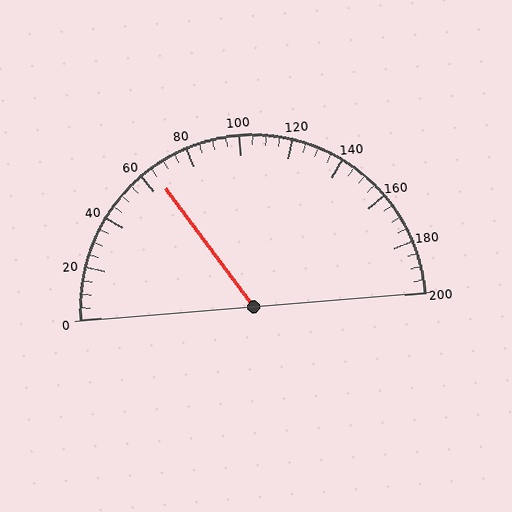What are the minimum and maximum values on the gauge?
The gauge ranges from 0 to 200.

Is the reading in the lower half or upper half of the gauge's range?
The reading is in the lower half of the range (0 to 200).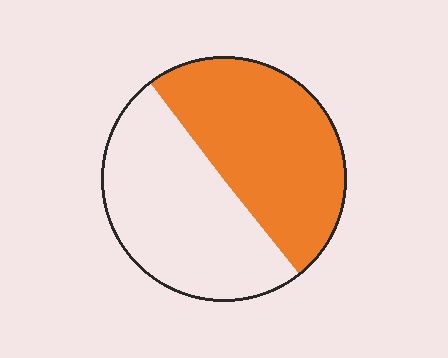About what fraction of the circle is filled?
About one half (1/2).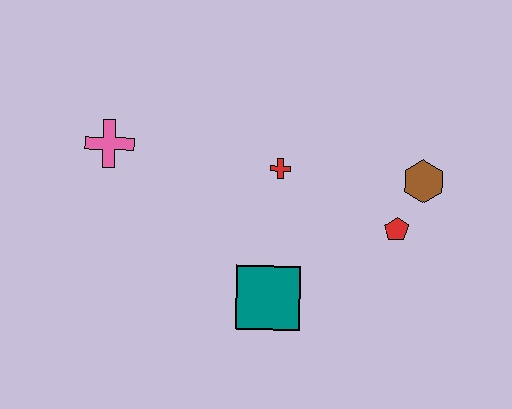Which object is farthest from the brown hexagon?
The pink cross is farthest from the brown hexagon.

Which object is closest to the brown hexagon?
The red pentagon is closest to the brown hexagon.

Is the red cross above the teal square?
Yes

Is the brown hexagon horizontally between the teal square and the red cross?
No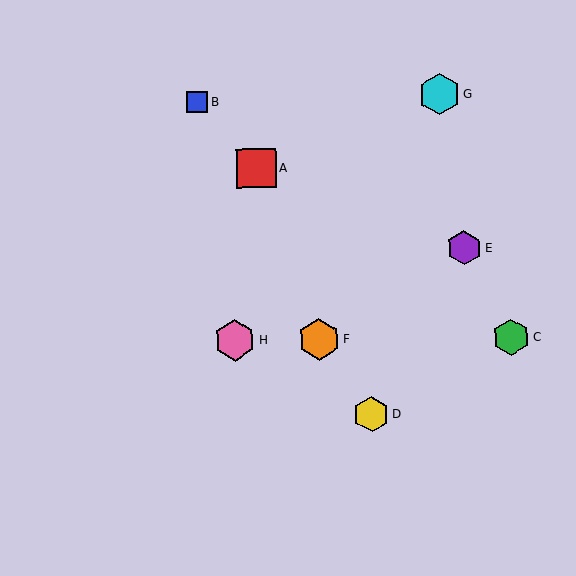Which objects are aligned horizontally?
Objects C, F, H are aligned horizontally.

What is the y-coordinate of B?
Object B is at y≈102.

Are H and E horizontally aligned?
No, H is at y≈340 and E is at y≈248.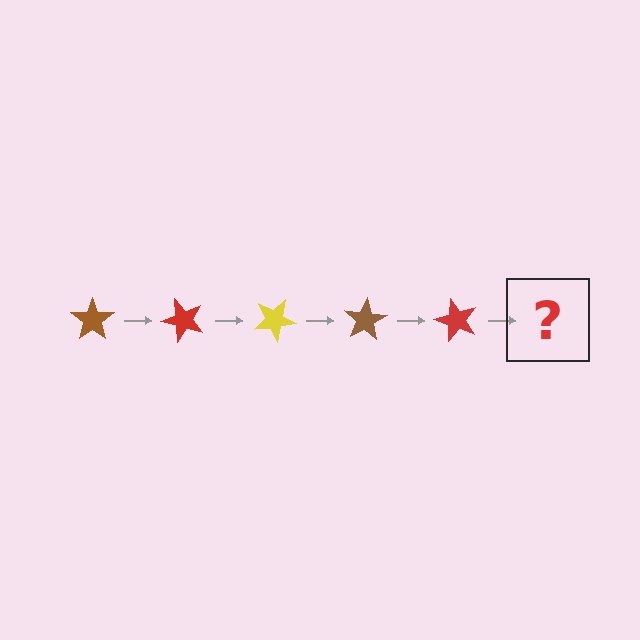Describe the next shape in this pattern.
It should be a yellow star, rotated 250 degrees from the start.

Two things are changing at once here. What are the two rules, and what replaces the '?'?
The two rules are that it rotates 50 degrees each step and the color cycles through brown, red, and yellow. The '?' should be a yellow star, rotated 250 degrees from the start.